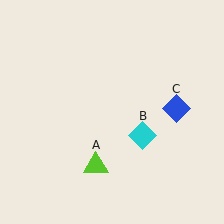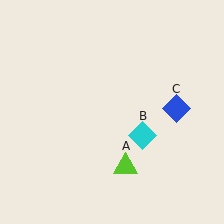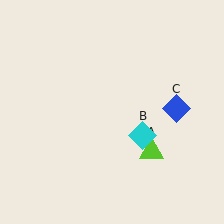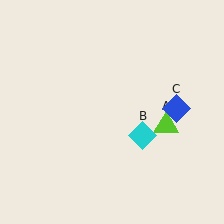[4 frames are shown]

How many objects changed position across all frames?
1 object changed position: lime triangle (object A).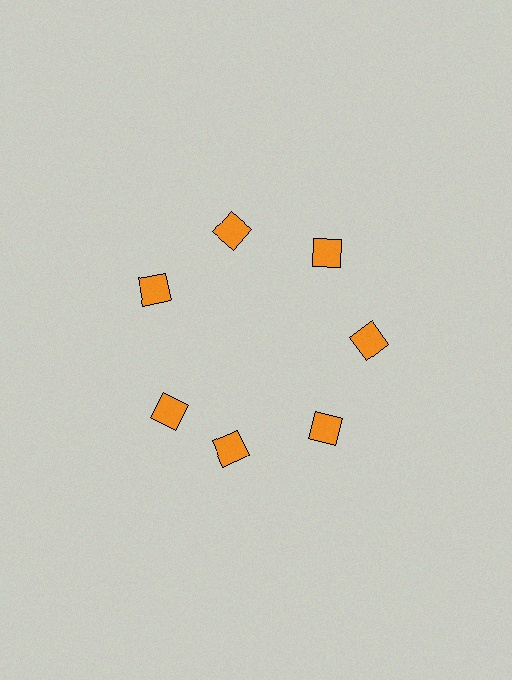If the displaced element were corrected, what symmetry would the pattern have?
It would have 7-fold rotational symmetry — the pattern would map onto itself every 51 degrees.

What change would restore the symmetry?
The symmetry would be restored by rotating it back into even spacing with its neighbors so that all 7 squares sit at equal angles and equal distance from the center.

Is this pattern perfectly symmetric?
No. The 7 orange squares are arranged in a ring, but one element near the 8 o'clock position is rotated out of alignment along the ring, breaking the 7-fold rotational symmetry.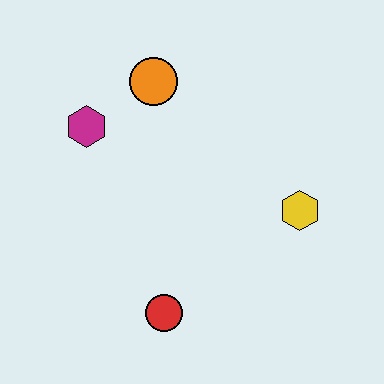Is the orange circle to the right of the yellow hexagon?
No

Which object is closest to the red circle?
The yellow hexagon is closest to the red circle.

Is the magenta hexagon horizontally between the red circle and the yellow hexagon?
No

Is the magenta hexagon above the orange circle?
No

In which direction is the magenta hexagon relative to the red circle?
The magenta hexagon is above the red circle.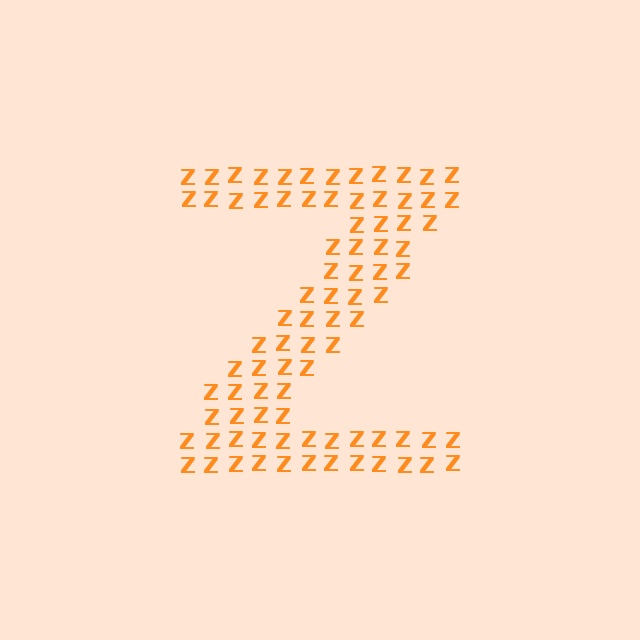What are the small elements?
The small elements are letter Z's.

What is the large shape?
The large shape is the letter Z.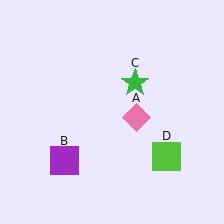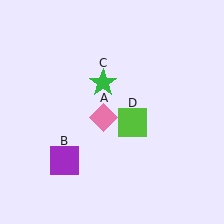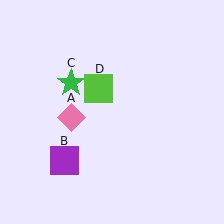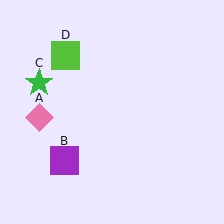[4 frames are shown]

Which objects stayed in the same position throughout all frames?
Purple square (object B) remained stationary.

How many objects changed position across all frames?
3 objects changed position: pink diamond (object A), green star (object C), lime square (object D).